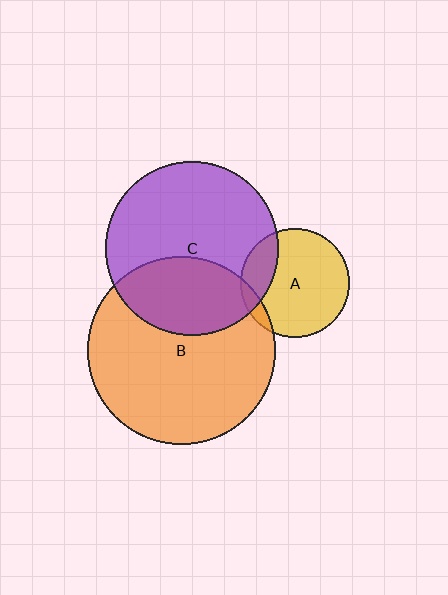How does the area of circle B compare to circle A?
Approximately 3.0 times.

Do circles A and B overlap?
Yes.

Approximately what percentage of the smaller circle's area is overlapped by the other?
Approximately 10%.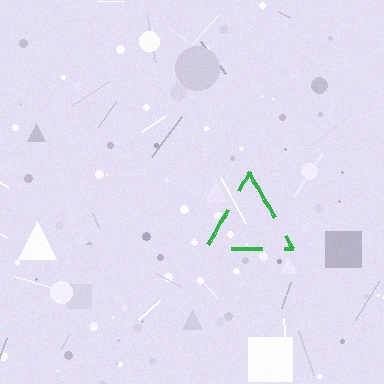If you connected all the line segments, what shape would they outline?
They would outline a triangle.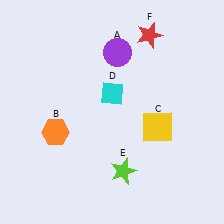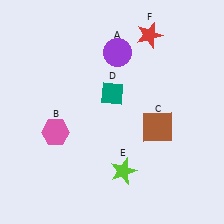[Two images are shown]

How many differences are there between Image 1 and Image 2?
There are 3 differences between the two images.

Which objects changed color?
B changed from orange to pink. C changed from yellow to brown. D changed from cyan to teal.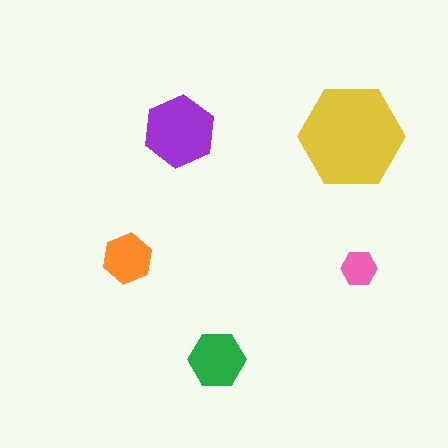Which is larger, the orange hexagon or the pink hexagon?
The orange one.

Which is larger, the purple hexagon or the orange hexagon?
The purple one.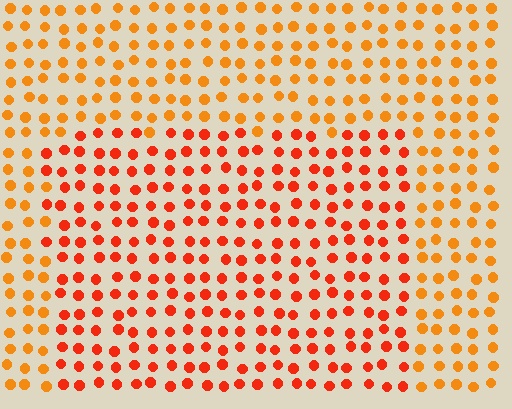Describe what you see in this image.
The image is filled with small orange elements in a uniform arrangement. A rectangle-shaped region is visible where the elements are tinted to a slightly different hue, forming a subtle color boundary.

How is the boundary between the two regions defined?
The boundary is defined purely by a slight shift in hue (about 26 degrees). Spacing, size, and orientation are identical on both sides.